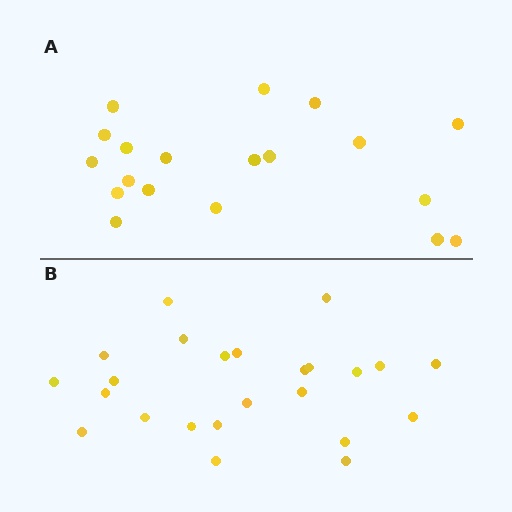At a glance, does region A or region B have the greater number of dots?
Region B (the bottom region) has more dots.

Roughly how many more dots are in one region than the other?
Region B has about 5 more dots than region A.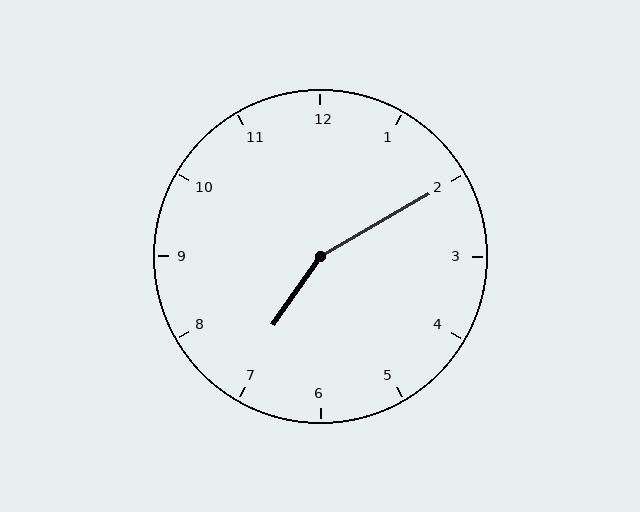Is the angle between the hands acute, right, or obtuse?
It is obtuse.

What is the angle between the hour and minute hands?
Approximately 155 degrees.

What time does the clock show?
7:10.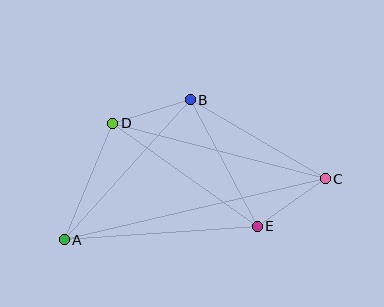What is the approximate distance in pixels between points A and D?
The distance between A and D is approximately 126 pixels.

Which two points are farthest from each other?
Points A and C are farthest from each other.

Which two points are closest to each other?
Points B and D are closest to each other.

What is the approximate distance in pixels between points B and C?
The distance between B and C is approximately 156 pixels.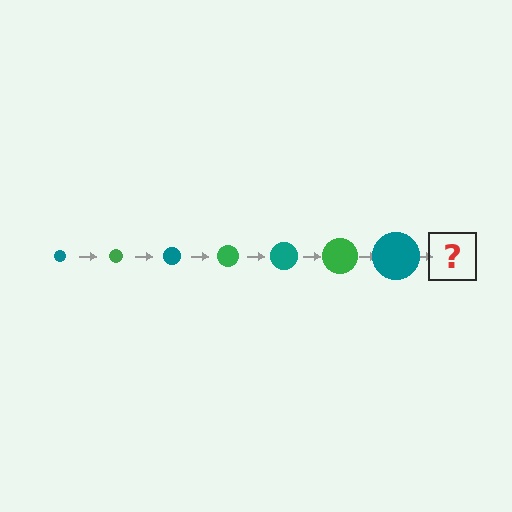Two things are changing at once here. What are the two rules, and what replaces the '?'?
The two rules are that the circle grows larger each step and the color cycles through teal and green. The '?' should be a green circle, larger than the previous one.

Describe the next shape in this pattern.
It should be a green circle, larger than the previous one.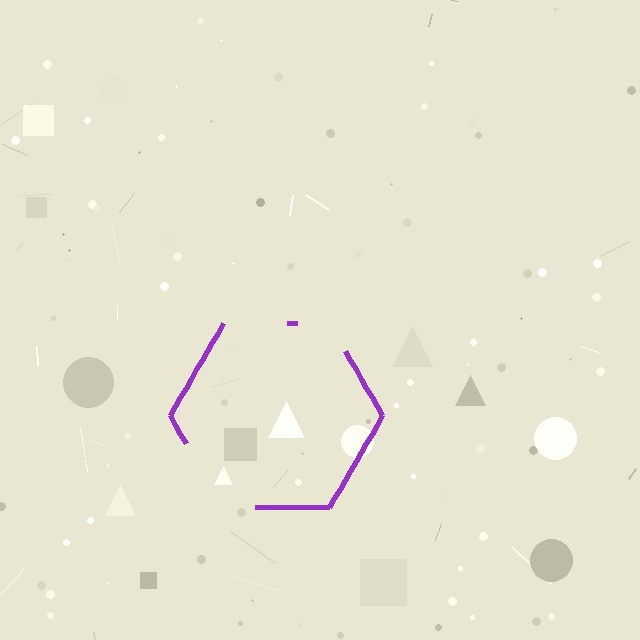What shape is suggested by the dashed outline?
The dashed outline suggests a hexagon.